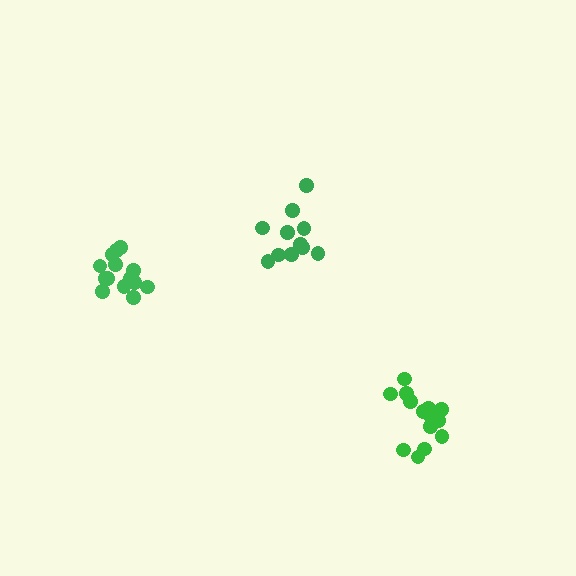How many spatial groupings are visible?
There are 3 spatial groupings.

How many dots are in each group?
Group 1: 11 dots, Group 2: 14 dots, Group 3: 14 dots (39 total).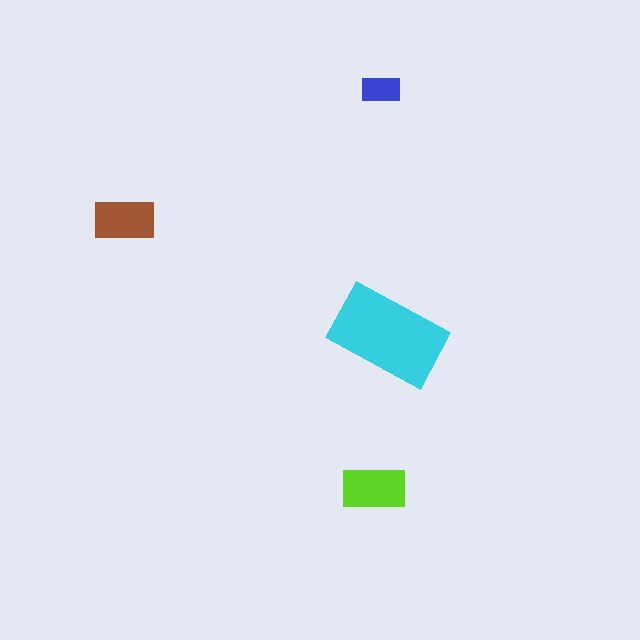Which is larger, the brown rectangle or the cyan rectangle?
The cyan one.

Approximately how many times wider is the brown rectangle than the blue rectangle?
About 1.5 times wider.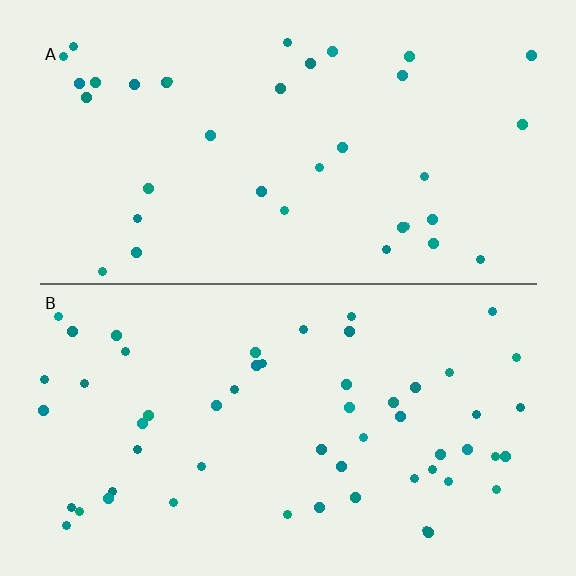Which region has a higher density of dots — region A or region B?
B (the bottom).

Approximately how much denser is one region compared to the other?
Approximately 1.5× — region B over region A.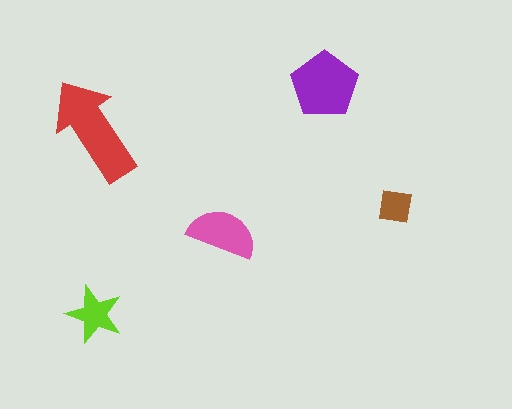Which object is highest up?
The purple pentagon is topmost.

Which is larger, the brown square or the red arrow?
The red arrow.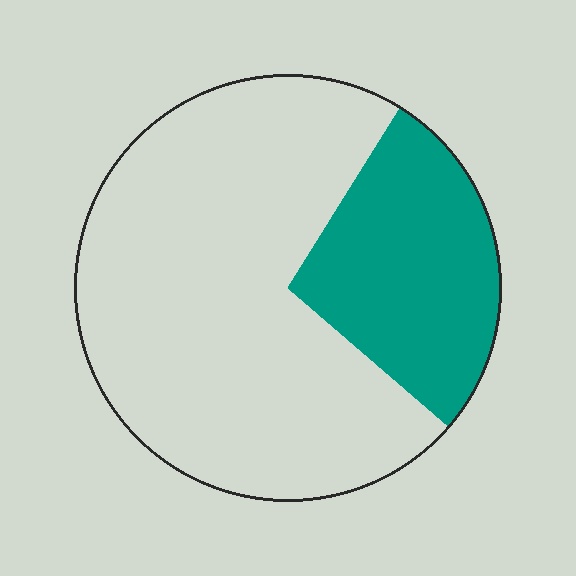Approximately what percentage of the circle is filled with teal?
Approximately 30%.